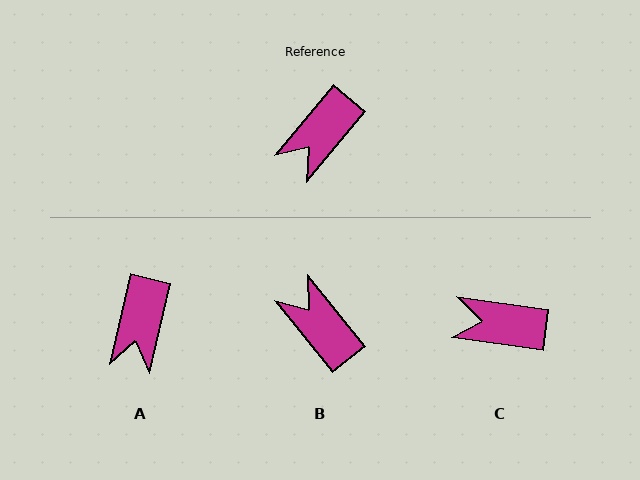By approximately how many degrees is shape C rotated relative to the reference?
Approximately 58 degrees clockwise.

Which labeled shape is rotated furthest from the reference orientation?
B, about 101 degrees away.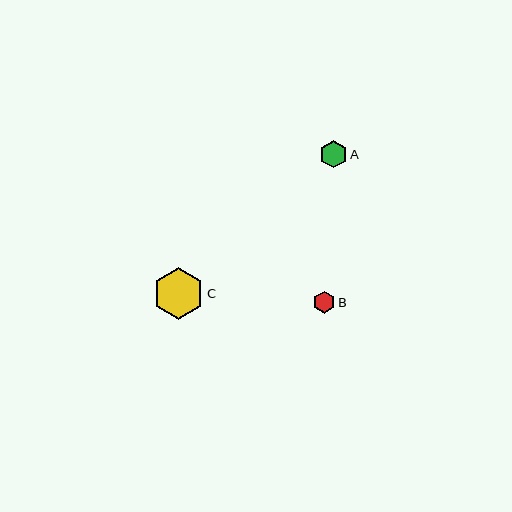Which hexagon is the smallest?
Hexagon B is the smallest with a size of approximately 22 pixels.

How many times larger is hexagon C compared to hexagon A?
Hexagon C is approximately 1.9 times the size of hexagon A.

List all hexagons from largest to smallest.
From largest to smallest: C, A, B.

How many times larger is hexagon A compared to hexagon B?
Hexagon A is approximately 1.2 times the size of hexagon B.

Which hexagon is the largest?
Hexagon C is the largest with a size of approximately 52 pixels.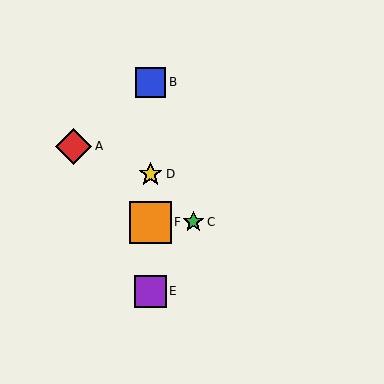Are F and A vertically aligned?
No, F is at x≈150 and A is at x≈73.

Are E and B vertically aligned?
Yes, both are at x≈150.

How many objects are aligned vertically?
4 objects (B, D, E, F) are aligned vertically.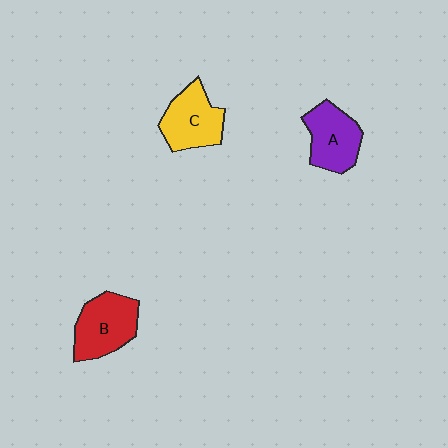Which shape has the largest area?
Shape B (red).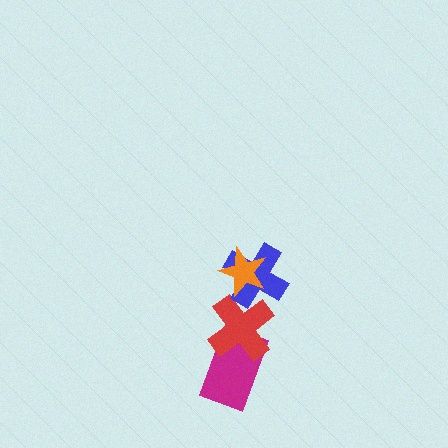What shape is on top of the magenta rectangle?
The red cross is on top of the magenta rectangle.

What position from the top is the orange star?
The orange star is 1st from the top.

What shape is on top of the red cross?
The blue cross is on top of the red cross.